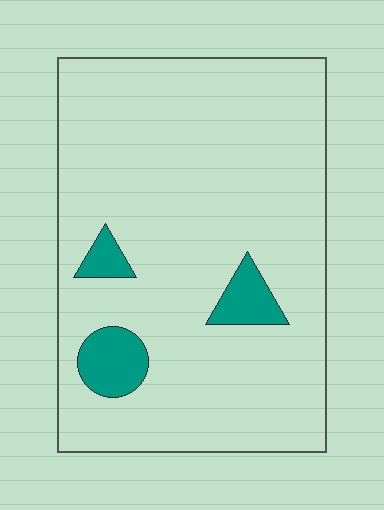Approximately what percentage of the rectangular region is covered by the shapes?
Approximately 10%.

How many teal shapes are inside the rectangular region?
3.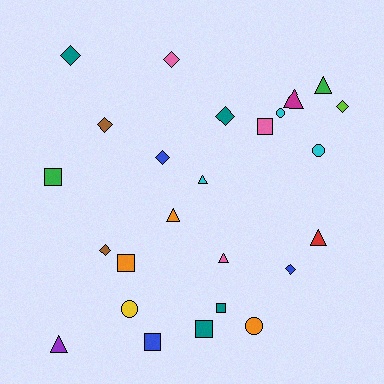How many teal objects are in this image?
There are 4 teal objects.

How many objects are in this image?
There are 25 objects.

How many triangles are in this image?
There are 7 triangles.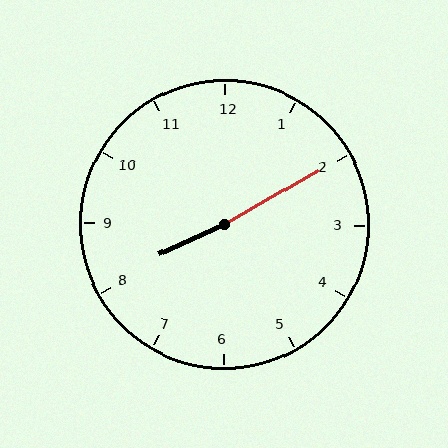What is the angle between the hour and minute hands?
Approximately 175 degrees.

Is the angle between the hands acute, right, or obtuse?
It is obtuse.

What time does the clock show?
8:10.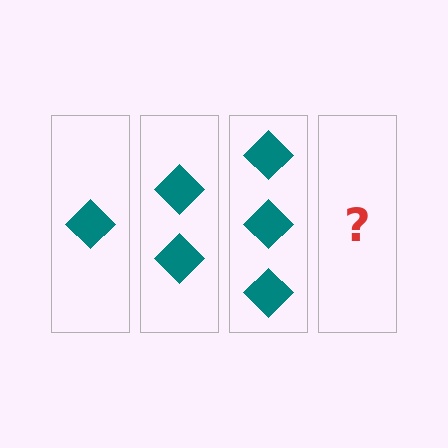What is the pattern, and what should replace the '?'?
The pattern is that each step adds one more diamond. The '?' should be 4 diamonds.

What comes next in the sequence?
The next element should be 4 diamonds.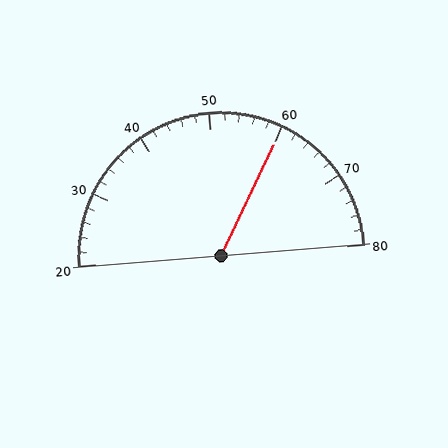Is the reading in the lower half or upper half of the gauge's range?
The reading is in the upper half of the range (20 to 80).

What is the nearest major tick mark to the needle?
The nearest major tick mark is 60.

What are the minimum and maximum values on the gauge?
The gauge ranges from 20 to 80.